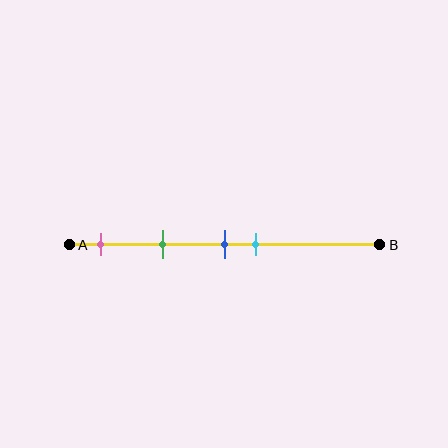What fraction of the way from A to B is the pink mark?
The pink mark is approximately 10% (0.1) of the way from A to B.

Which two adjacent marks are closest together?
The blue and cyan marks are the closest adjacent pair.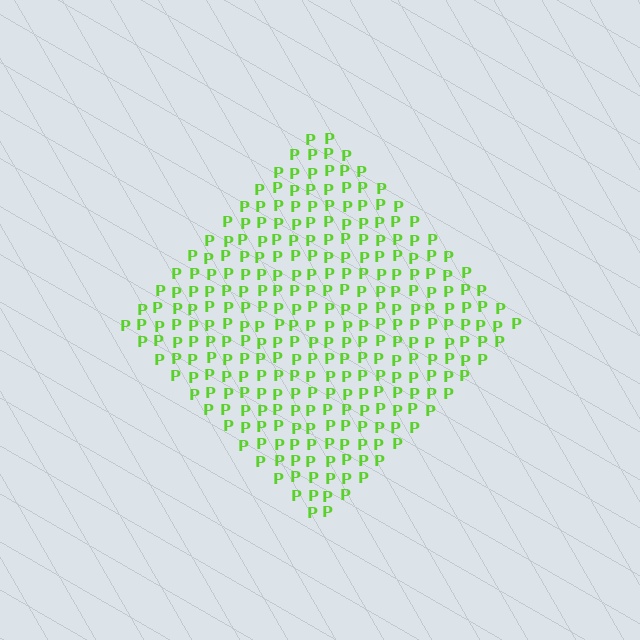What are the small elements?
The small elements are letter P's.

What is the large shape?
The large shape is a diamond.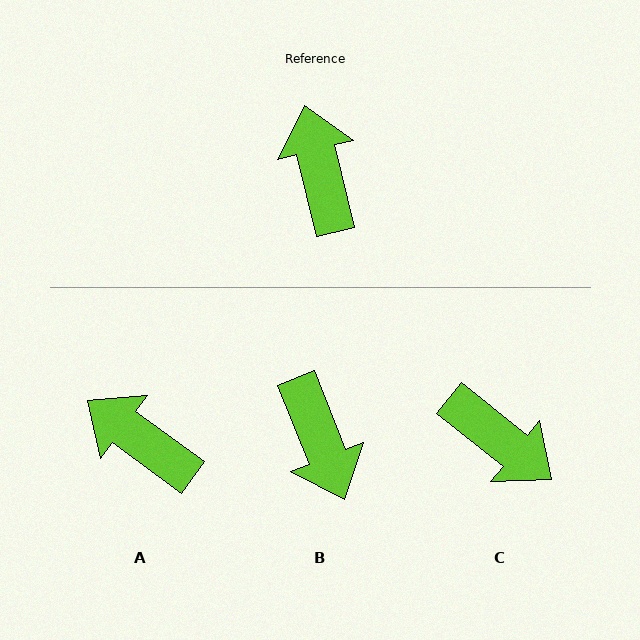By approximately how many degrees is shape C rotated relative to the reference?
Approximately 143 degrees clockwise.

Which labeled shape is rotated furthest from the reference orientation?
B, about 172 degrees away.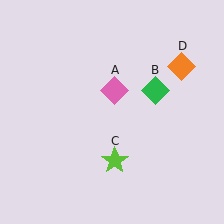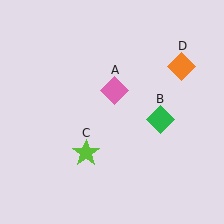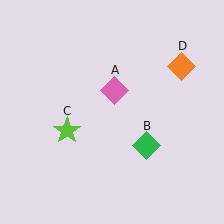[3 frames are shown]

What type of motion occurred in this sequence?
The green diamond (object B), lime star (object C) rotated clockwise around the center of the scene.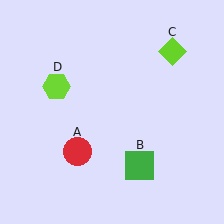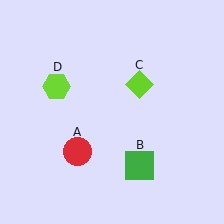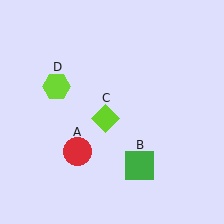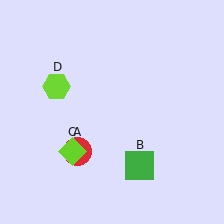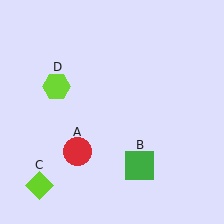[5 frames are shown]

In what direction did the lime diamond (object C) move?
The lime diamond (object C) moved down and to the left.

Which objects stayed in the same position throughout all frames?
Red circle (object A) and green square (object B) and lime hexagon (object D) remained stationary.